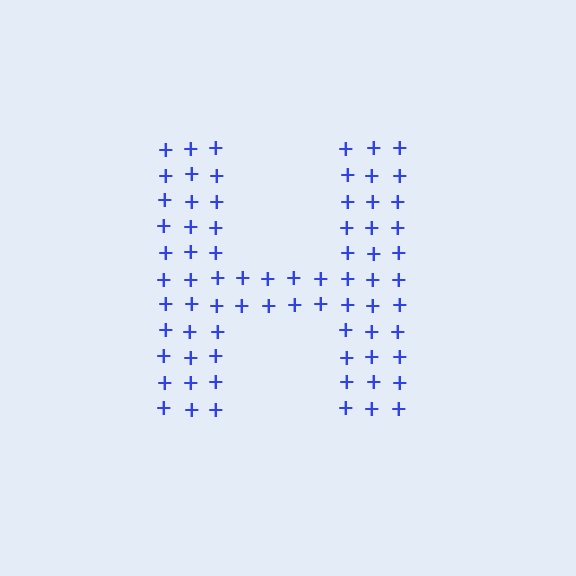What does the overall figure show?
The overall figure shows the letter H.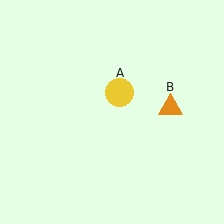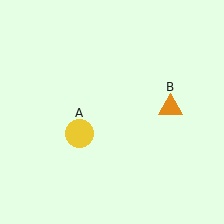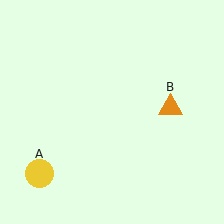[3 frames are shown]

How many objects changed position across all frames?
1 object changed position: yellow circle (object A).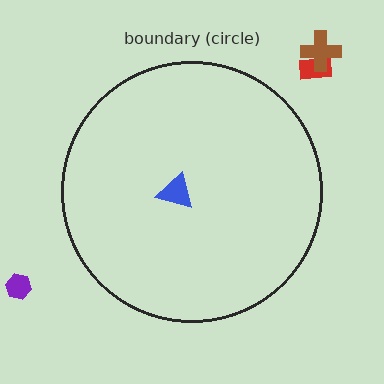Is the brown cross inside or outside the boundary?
Outside.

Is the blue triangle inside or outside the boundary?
Inside.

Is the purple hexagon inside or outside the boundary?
Outside.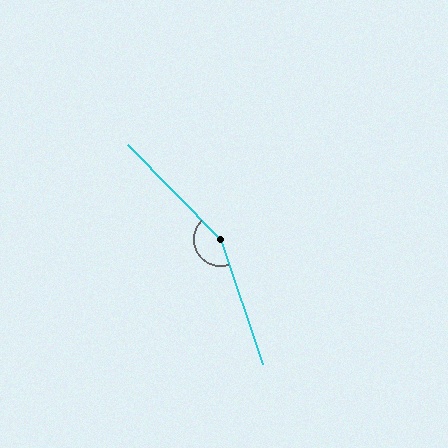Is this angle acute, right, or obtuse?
It is obtuse.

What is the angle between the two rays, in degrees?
Approximately 154 degrees.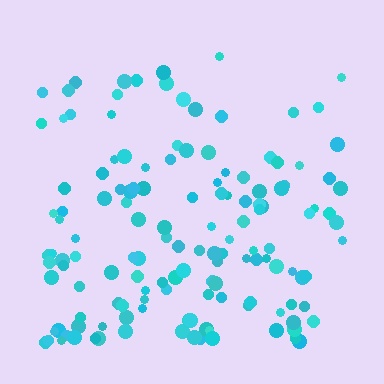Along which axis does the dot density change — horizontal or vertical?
Vertical.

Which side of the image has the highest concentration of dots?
The bottom.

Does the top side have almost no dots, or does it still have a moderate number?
Still a moderate number, just noticeably fewer than the bottom.